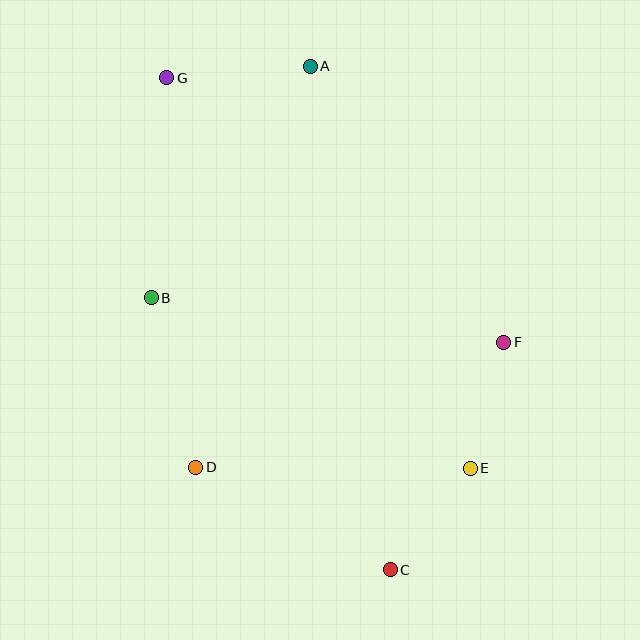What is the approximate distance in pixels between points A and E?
The distance between A and E is approximately 433 pixels.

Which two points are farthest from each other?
Points C and G are farthest from each other.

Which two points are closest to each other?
Points C and E are closest to each other.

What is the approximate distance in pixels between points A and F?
The distance between A and F is approximately 337 pixels.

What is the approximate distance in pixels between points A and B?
The distance between A and B is approximately 281 pixels.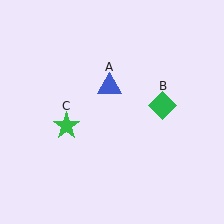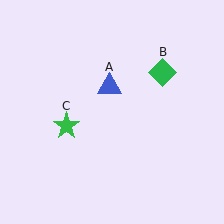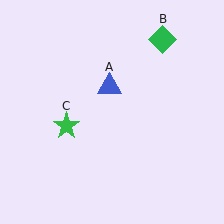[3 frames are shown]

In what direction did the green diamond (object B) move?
The green diamond (object B) moved up.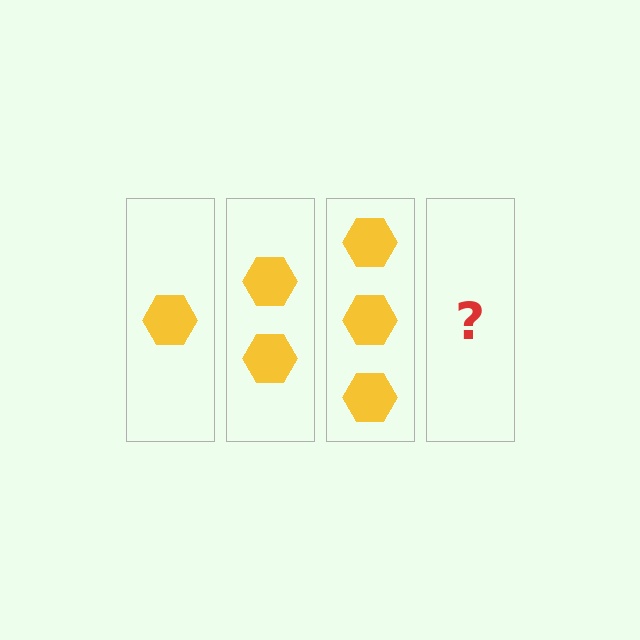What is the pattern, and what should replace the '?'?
The pattern is that each step adds one more hexagon. The '?' should be 4 hexagons.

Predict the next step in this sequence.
The next step is 4 hexagons.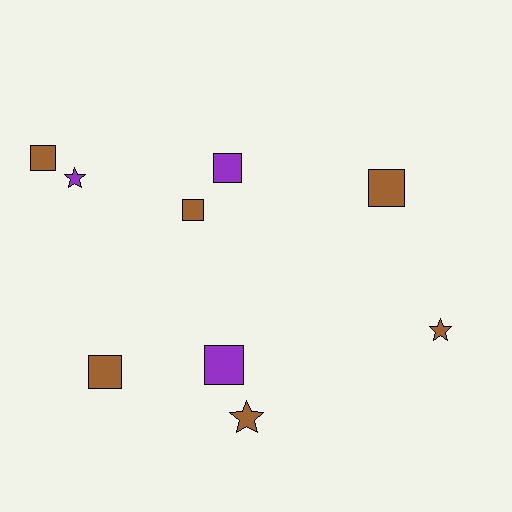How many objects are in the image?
There are 9 objects.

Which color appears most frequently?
Brown, with 6 objects.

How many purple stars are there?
There is 1 purple star.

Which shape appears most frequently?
Square, with 6 objects.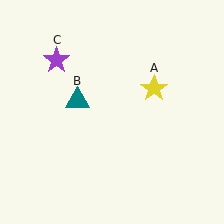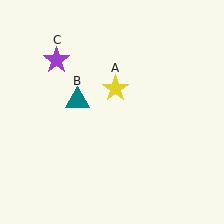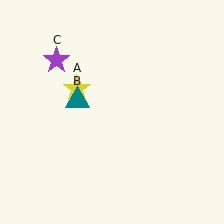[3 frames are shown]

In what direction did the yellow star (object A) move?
The yellow star (object A) moved left.